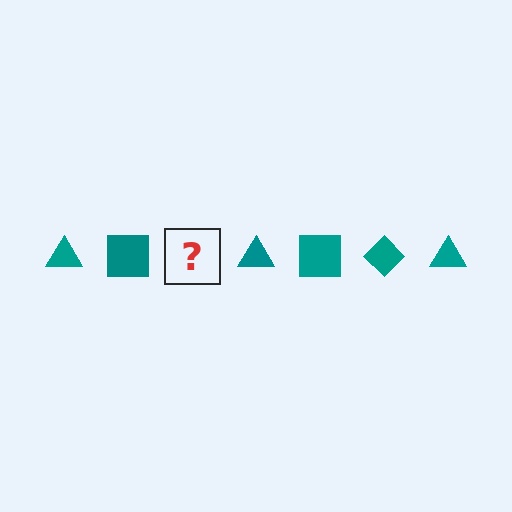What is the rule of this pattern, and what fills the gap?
The rule is that the pattern cycles through triangle, square, diamond shapes in teal. The gap should be filled with a teal diamond.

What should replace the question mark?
The question mark should be replaced with a teal diamond.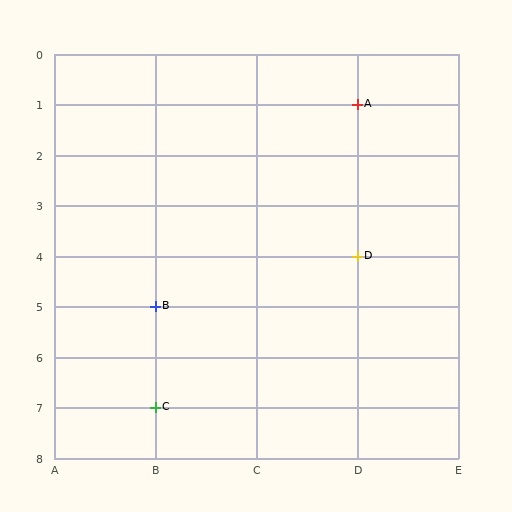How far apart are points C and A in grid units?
Points C and A are 2 columns and 6 rows apart (about 6.3 grid units diagonally).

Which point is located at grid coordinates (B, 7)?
Point C is at (B, 7).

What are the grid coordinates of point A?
Point A is at grid coordinates (D, 1).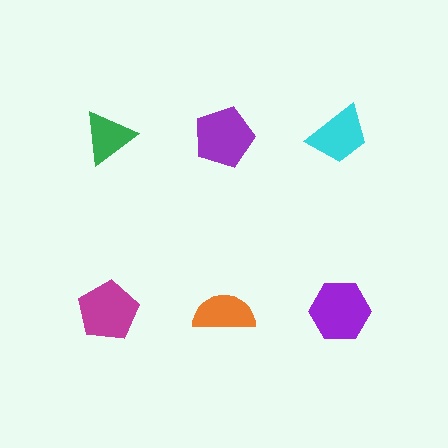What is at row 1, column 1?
A green triangle.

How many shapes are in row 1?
3 shapes.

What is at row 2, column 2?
An orange semicircle.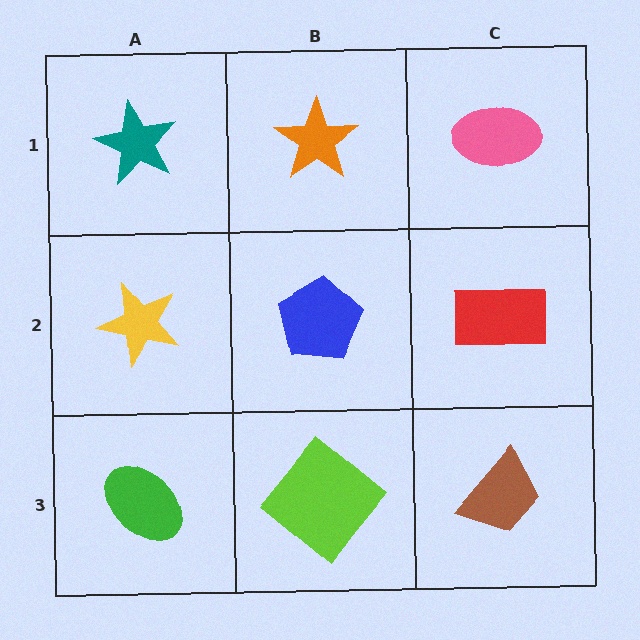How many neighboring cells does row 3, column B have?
3.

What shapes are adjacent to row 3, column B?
A blue pentagon (row 2, column B), a green ellipse (row 3, column A), a brown trapezoid (row 3, column C).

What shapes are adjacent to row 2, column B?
An orange star (row 1, column B), a lime diamond (row 3, column B), a yellow star (row 2, column A), a red rectangle (row 2, column C).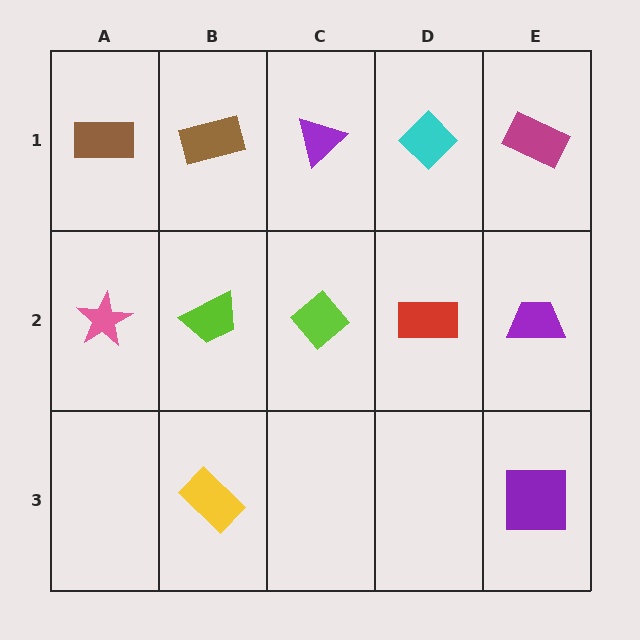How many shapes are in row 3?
2 shapes.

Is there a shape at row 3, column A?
No, that cell is empty.